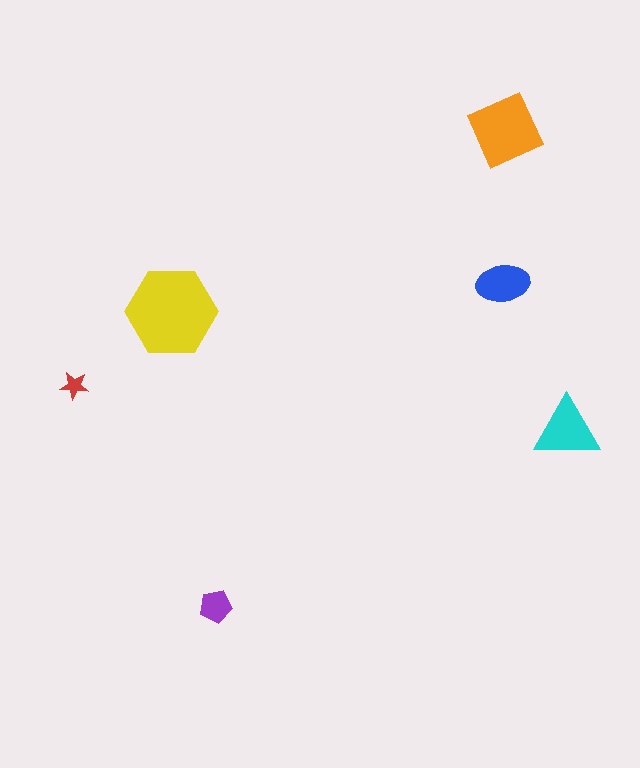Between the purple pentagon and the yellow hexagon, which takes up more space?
The yellow hexagon.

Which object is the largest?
The yellow hexagon.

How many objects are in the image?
There are 6 objects in the image.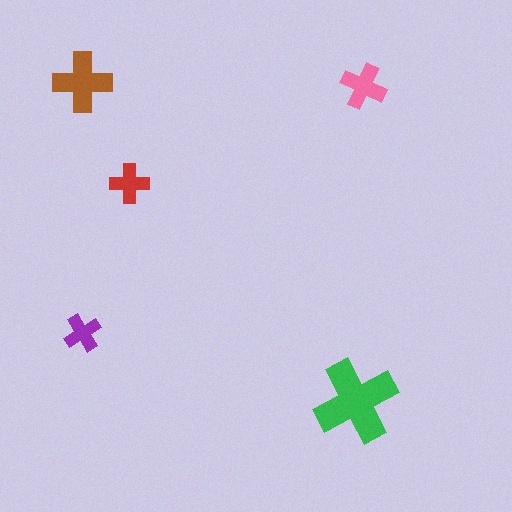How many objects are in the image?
There are 5 objects in the image.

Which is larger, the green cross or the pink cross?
The green one.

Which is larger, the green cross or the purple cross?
The green one.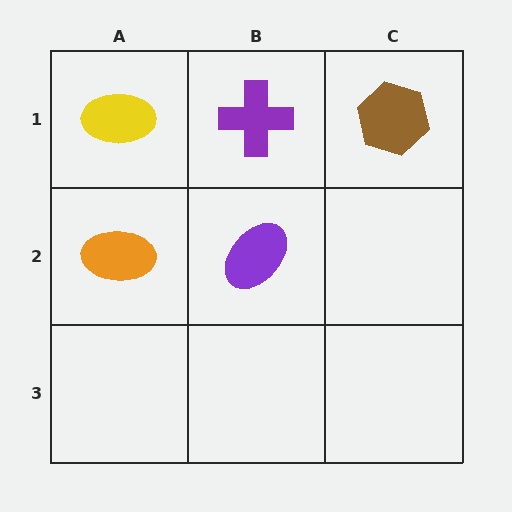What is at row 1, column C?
A brown hexagon.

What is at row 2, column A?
An orange ellipse.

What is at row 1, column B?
A purple cross.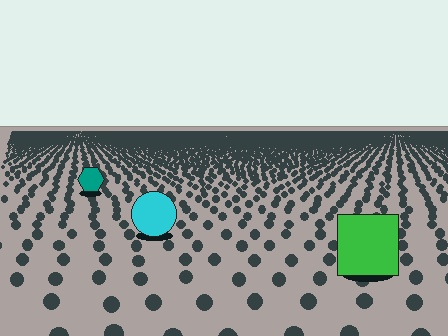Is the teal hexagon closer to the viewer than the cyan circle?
No. The cyan circle is closer — you can tell from the texture gradient: the ground texture is coarser near it.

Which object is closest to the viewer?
The green square is closest. The texture marks near it are larger and more spread out.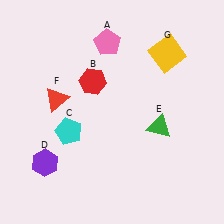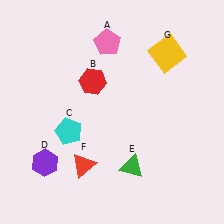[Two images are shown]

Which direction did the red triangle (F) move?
The red triangle (F) moved down.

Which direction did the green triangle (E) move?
The green triangle (E) moved down.